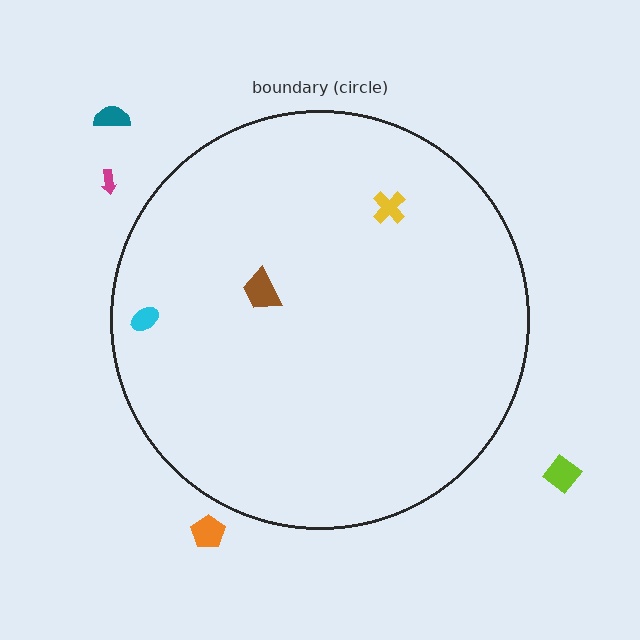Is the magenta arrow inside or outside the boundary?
Outside.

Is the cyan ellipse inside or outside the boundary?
Inside.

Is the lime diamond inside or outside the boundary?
Outside.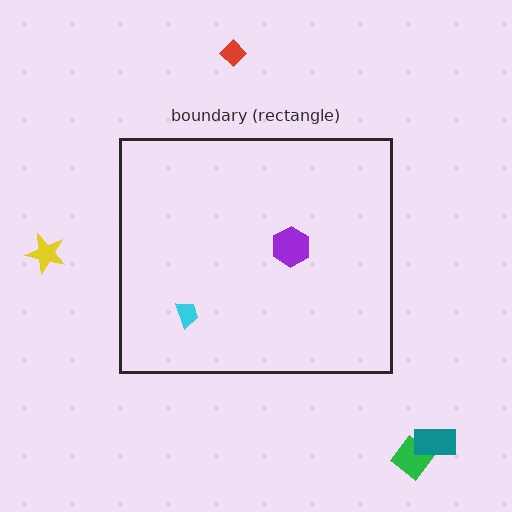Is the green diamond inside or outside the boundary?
Outside.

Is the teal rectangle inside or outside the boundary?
Outside.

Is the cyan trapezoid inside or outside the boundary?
Inside.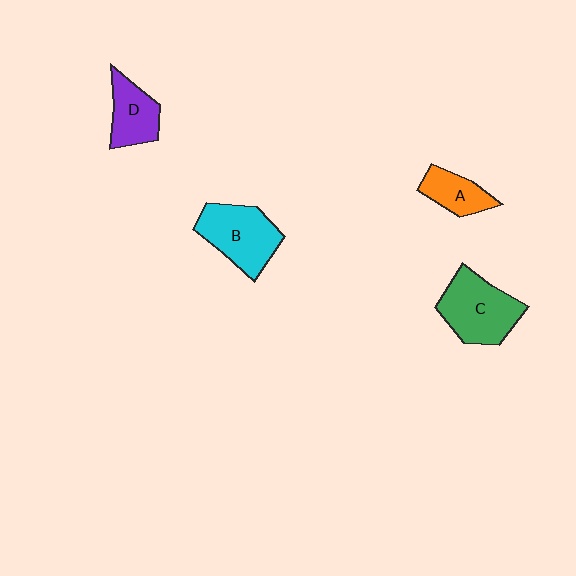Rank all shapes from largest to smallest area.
From largest to smallest: C (green), B (cyan), D (purple), A (orange).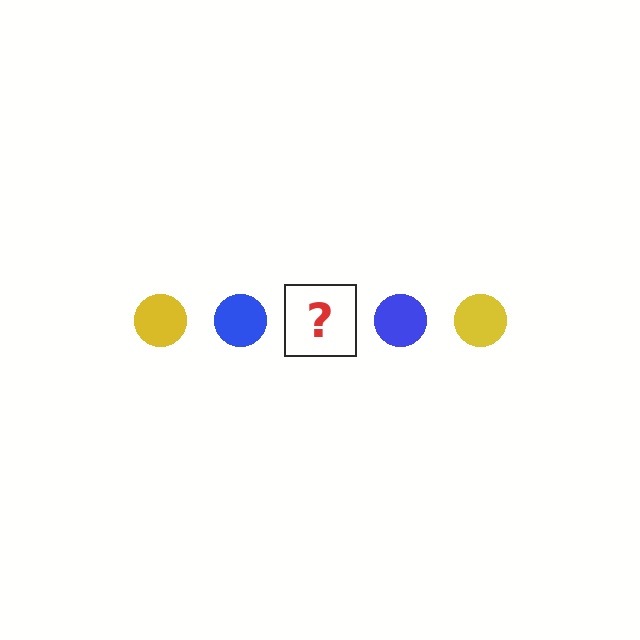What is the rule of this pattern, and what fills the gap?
The rule is that the pattern cycles through yellow, blue circles. The gap should be filled with a yellow circle.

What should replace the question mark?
The question mark should be replaced with a yellow circle.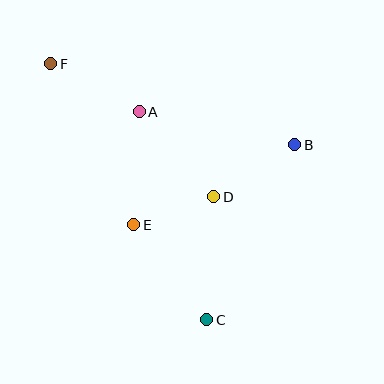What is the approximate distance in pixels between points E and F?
The distance between E and F is approximately 181 pixels.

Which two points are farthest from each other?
Points C and F are farthest from each other.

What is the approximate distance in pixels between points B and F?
The distance between B and F is approximately 257 pixels.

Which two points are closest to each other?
Points D and E are closest to each other.